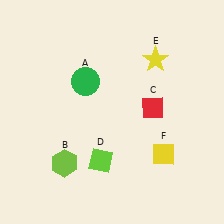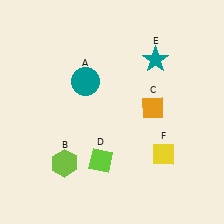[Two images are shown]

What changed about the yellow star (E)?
In Image 1, E is yellow. In Image 2, it changed to teal.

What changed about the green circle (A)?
In Image 1, A is green. In Image 2, it changed to teal.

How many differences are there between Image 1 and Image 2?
There are 3 differences between the two images.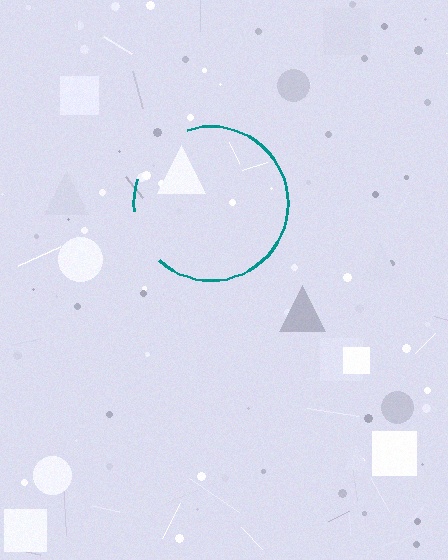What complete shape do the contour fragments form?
The contour fragments form a circle.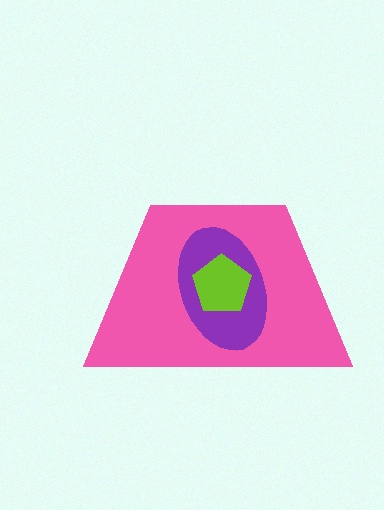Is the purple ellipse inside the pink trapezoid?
Yes.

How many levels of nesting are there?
3.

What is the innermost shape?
The lime pentagon.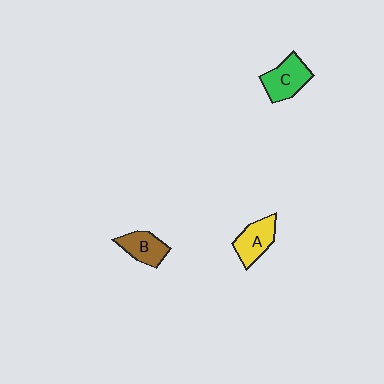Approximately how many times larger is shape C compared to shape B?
Approximately 1.2 times.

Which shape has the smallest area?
Shape B (brown).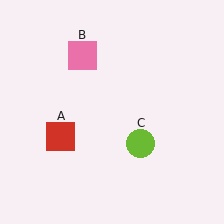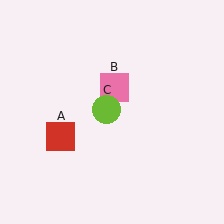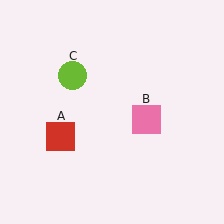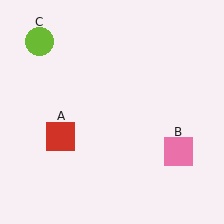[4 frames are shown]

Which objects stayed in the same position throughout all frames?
Red square (object A) remained stationary.